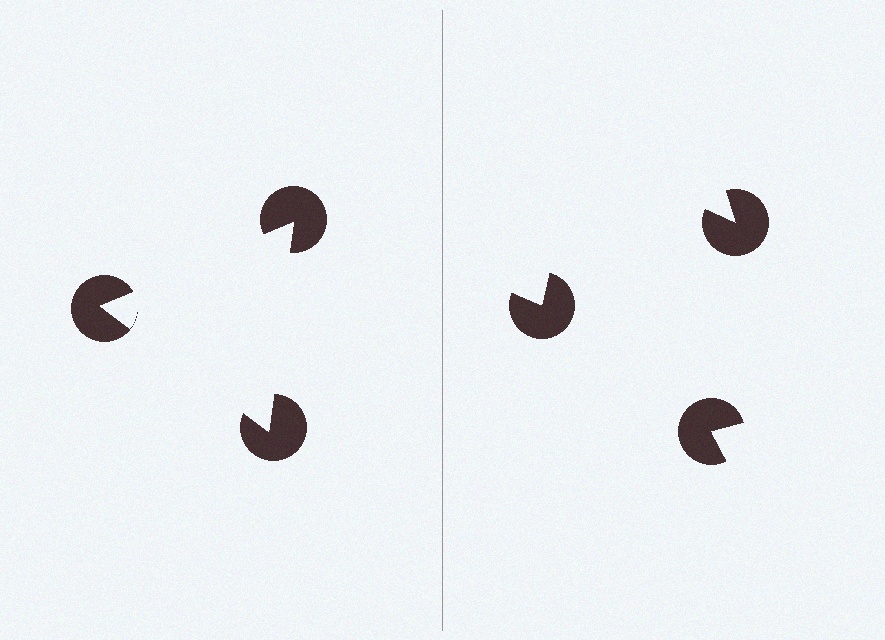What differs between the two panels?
The pac-man discs are positioned identically on both sides; only the wedge orientations differ. On the left they align to a triangle; on the right they are misaligned.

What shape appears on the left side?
An illusory triangle.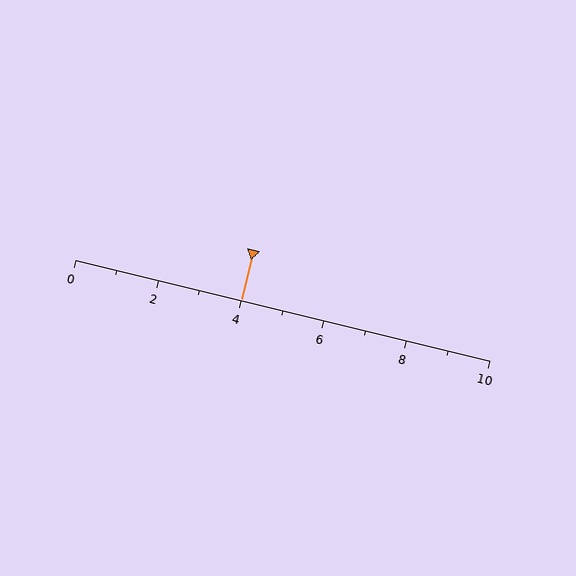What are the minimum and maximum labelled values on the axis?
The axis runs from 0 to 10.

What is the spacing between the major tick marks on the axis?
The major ticks are spaced 2 apart.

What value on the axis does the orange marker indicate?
The marker indicates approximately 4.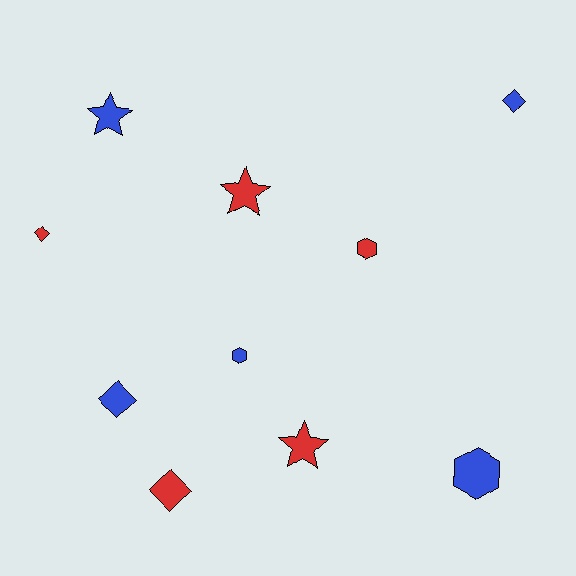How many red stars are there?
There are 2 red stars.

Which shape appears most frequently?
Diamond, with 4 objects.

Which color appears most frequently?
Blue, with 5 objects.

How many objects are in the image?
There are 10 objects.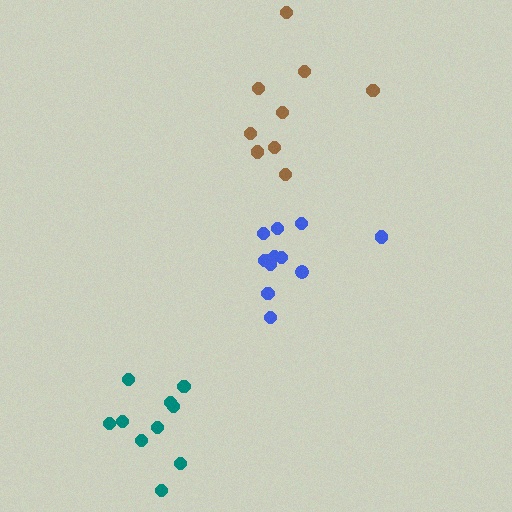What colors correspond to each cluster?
The clusters are colored: brown, teal, blue.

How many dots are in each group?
Group 1: 9 dots, Group 2: 10 dots, Group 3: 11 dots (30 total).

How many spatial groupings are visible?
There are 3 spatial groupings.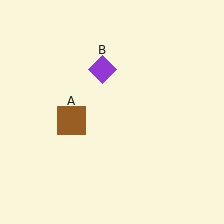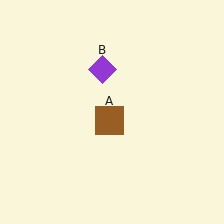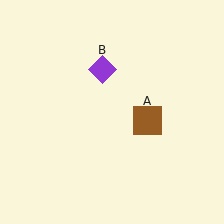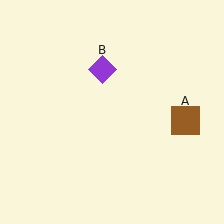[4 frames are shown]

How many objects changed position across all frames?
1 object changed position: brown square (object A).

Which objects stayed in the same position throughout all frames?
Purple diamond (object B) remained stationary.